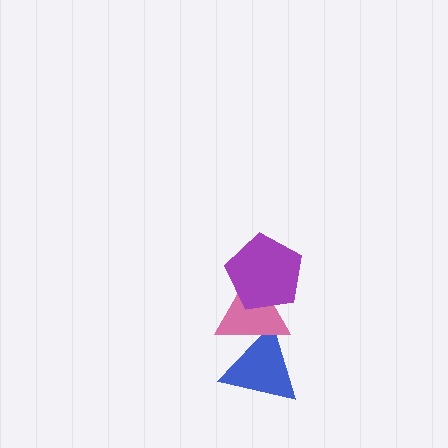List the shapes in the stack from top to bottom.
From top to bottom: the purple pentagon, the pink triangle, the blue triangle.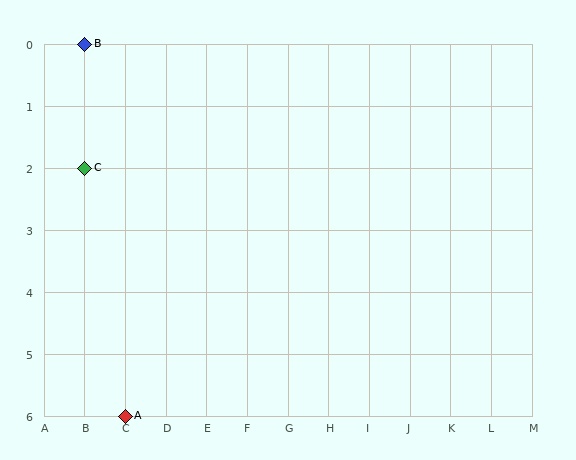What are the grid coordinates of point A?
Point A is at grid coordinates (C, 6).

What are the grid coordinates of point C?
Point C is at grid coordinates (B, 2).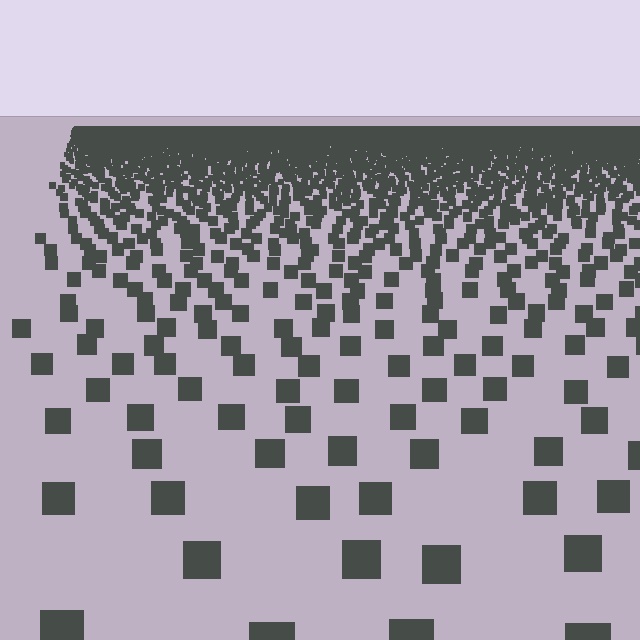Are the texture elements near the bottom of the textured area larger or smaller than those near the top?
Larger. Near the bottom, elements are closer to the viewer and appear at a bigger on-screen size.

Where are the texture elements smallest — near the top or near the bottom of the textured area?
Near the top.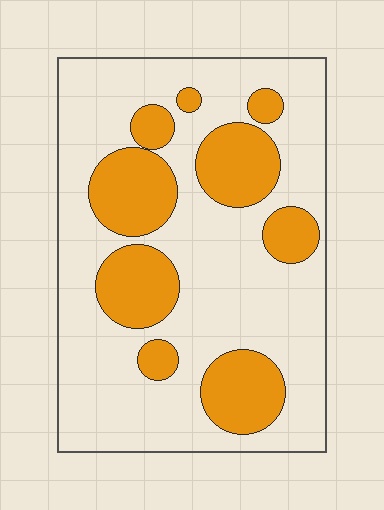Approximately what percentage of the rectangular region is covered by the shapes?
Approximately 30%.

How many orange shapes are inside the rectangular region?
9.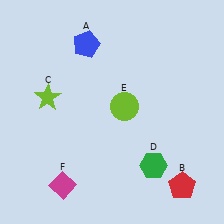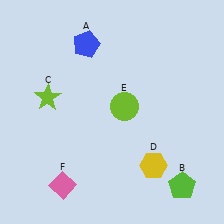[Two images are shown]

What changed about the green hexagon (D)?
In Image 1, D is green. In Image 2, it changed to yellow.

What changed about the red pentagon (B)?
In Image 1, B is red. In Image 2, it changed to lime.